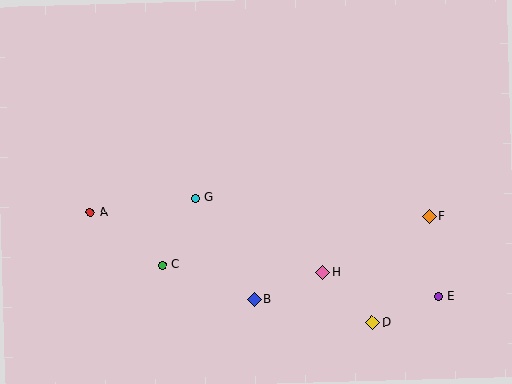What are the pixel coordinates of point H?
Point H is at (323, 273).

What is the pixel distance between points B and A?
The distance between B and A is 186 pixels.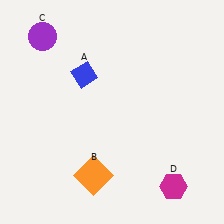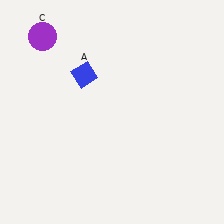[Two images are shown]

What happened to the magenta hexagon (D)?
The magenta hexagon (D) was removed in Image 2. It was in the bottom-right area of Image 1.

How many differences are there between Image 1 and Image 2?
There are 2 differences between the two images.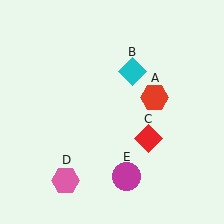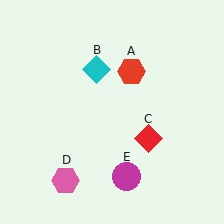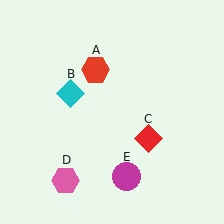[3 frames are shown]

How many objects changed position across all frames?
2 objects changed position: red hexagon (object A), cyan diamond (object B).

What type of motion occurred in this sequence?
The red hexagon (object A), cyan diamond (object B) rotated counterclockwise around the center of the scene.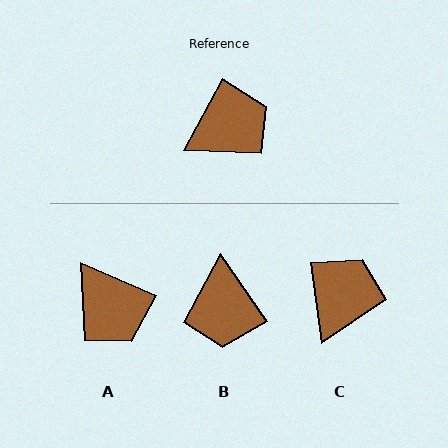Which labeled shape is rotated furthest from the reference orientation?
B, about 117 degrees away.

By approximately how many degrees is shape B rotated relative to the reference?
Approximately 117 degrees clockwise.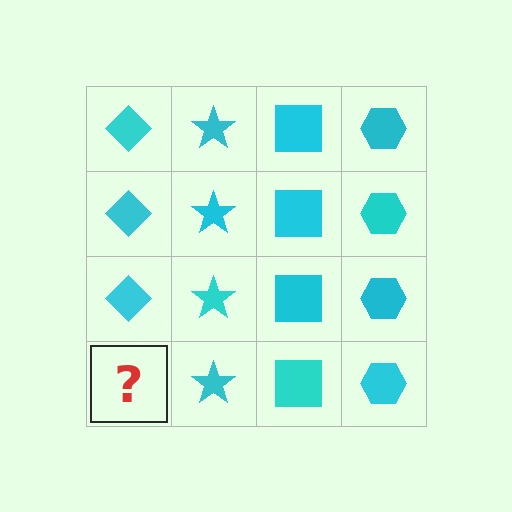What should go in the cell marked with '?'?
The missing cell should contain a cyan diamond.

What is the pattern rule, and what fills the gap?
The rule is that each column has a consistent shape. The gap should be filled with a cyan diamond.